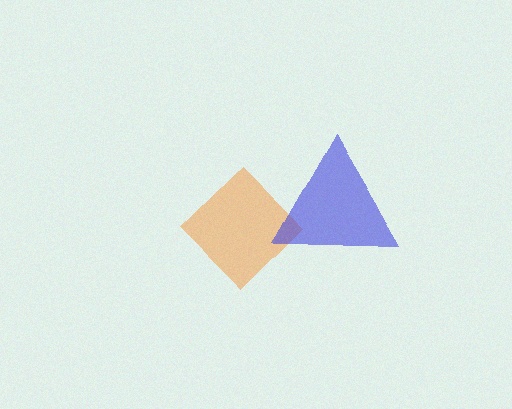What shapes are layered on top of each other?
The layered shapes are: an orange diamond, a blue triangle.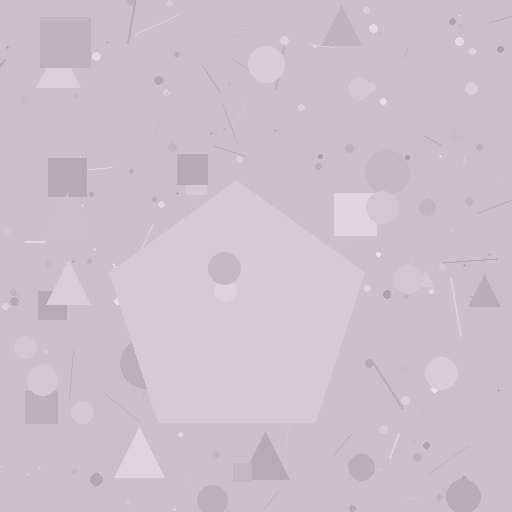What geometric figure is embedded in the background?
A pentagon is embedded in the background.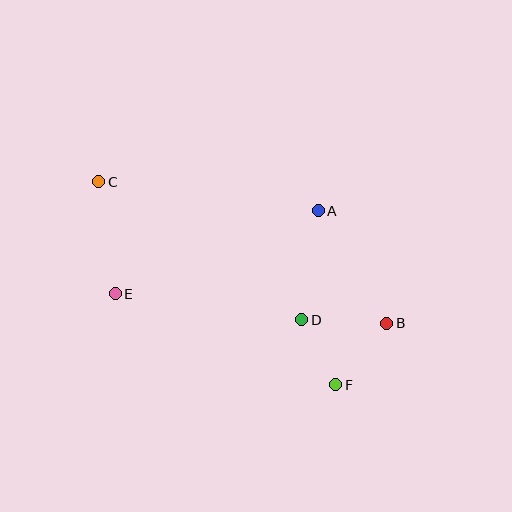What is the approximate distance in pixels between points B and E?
The distance between B and E is approximately 273 pixels.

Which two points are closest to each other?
Points D and F are closest to each other.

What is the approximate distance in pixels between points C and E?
The distance between C and E is approximately 113 pixels.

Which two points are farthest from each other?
Points B and C are farthest from each other.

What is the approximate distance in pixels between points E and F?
The distance between E and F is approximately 238 pixels.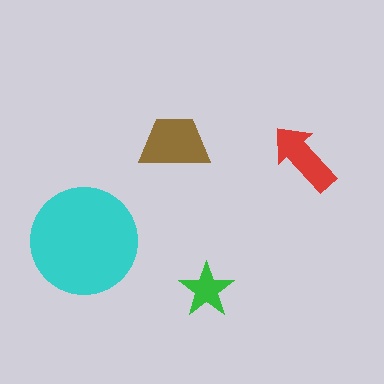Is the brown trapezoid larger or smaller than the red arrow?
Larger.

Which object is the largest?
The cyan circle.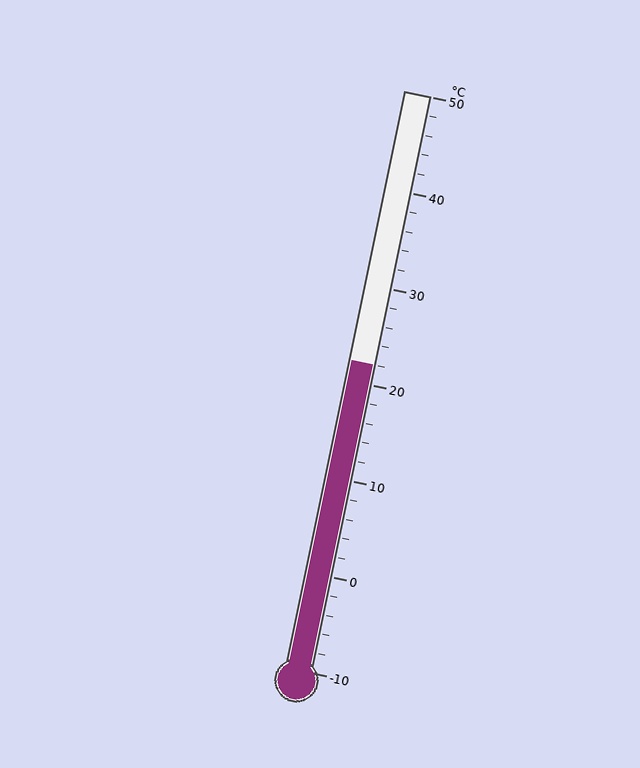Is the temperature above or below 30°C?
The temperature is below 30°C.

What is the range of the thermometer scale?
The thermometer scale ranges from -10°C to 50°C.